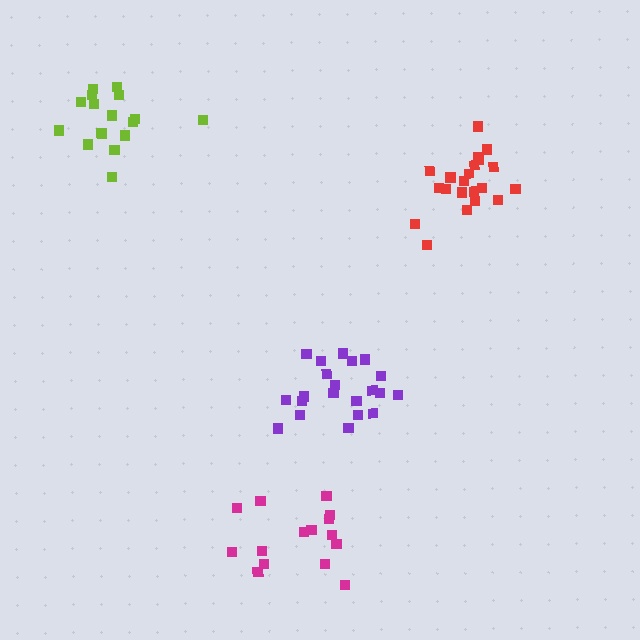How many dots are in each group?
Group 1: 17 dots, Group 2: 21 dots, Group 3: 15 dots, Group 4: 21 dots (74 total).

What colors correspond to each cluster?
The clusters are colored: lime, red, magenta, purple.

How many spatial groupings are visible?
There are 4 spatial groupings.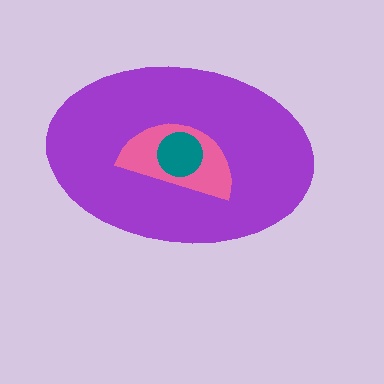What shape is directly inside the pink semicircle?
The teal circle.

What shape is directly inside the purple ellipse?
The pink semicircle.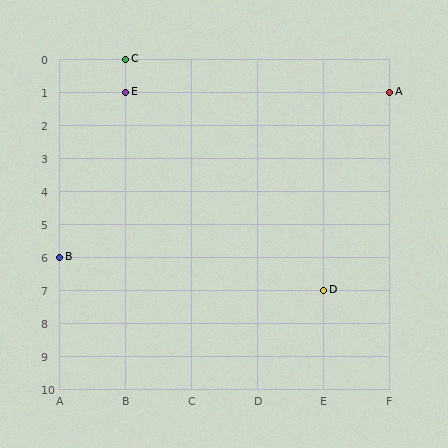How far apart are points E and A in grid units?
Points E and A are 4 columns apart.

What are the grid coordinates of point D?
Point D is at grid coordinates (E, 7).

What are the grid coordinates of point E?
Point E is at grid coordinates (B, 1).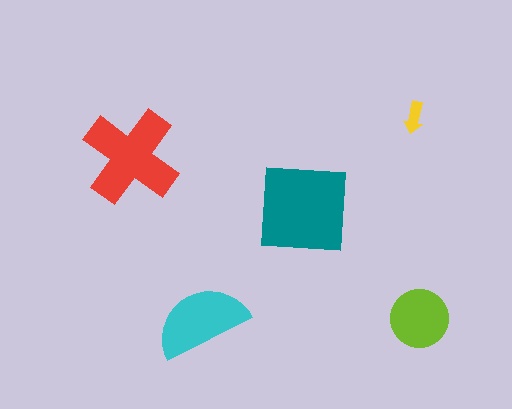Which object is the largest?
The teal square.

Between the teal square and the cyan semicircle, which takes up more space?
The teal square.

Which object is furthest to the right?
The lime circle is rightmost.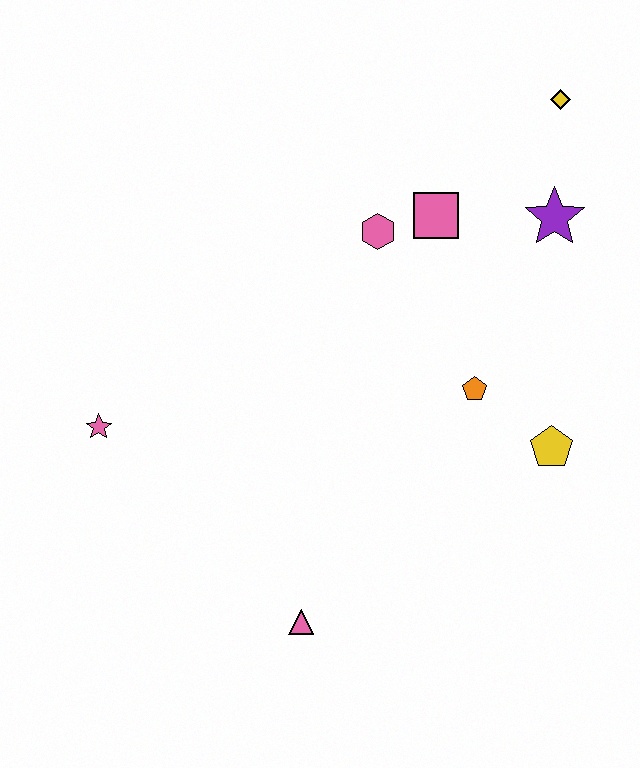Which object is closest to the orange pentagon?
The yellow pentagon is closest to the orange pentagon.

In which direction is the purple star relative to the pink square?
The purple star is to the right of the pink square.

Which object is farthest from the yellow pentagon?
The pink star is farthest from the yellow pentagon.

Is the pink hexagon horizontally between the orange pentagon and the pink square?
No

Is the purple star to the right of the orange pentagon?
Yes